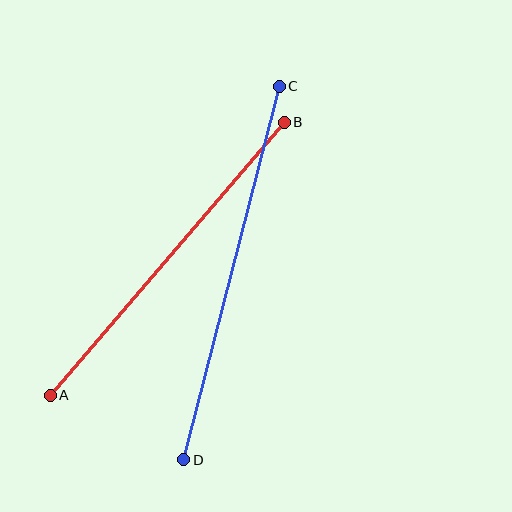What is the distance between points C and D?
The distance is approximately 385 pixels.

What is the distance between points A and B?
The distance is approximately 360 pixels.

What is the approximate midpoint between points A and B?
The midpoint is at approximately (167, 259) pixels.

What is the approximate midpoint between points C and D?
The midpoint is at approximately (231, 273) pixels.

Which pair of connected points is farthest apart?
Points C and D are farthest apart.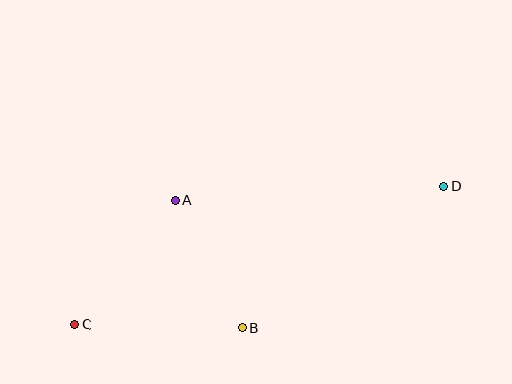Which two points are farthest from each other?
Points C and D are farthest from each other.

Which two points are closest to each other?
Points A and B are closest to each other.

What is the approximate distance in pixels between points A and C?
The distance between A and C is approximately 160 pixels.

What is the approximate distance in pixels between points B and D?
The distance between B and D is approximately 247 pixels.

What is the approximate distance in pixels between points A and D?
The distance between A and D is approximately 269 pixels.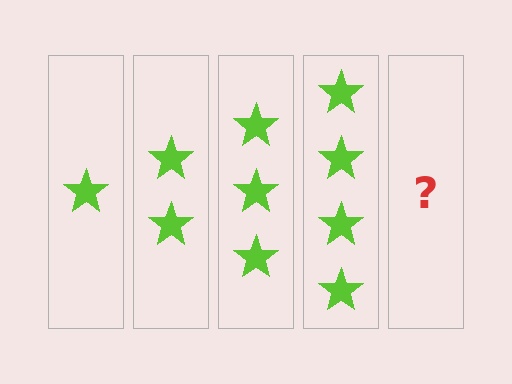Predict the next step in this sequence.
The next step is 5 stars.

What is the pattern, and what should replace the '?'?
The pattern is that each step adds one more star. The '?' should be 5 stars.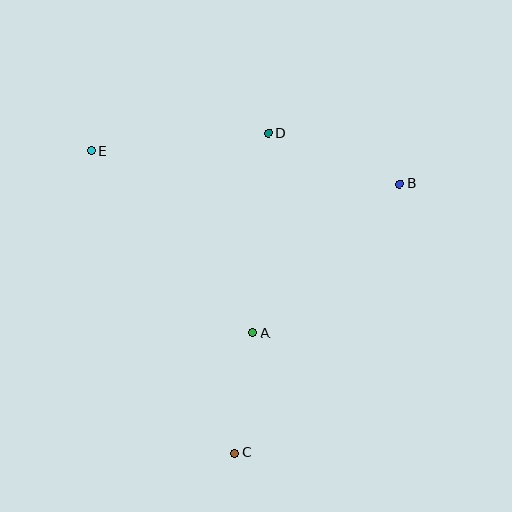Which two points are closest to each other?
Points A and C are closest to each other.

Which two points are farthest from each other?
Points C and E are farthest from each other.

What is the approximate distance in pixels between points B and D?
The distance between B and D is approximately 140 pixels.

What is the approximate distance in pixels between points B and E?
The distance between B and E is approximately 311 pixels.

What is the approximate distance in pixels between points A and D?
The distance between A and D is approximately 200 pixels.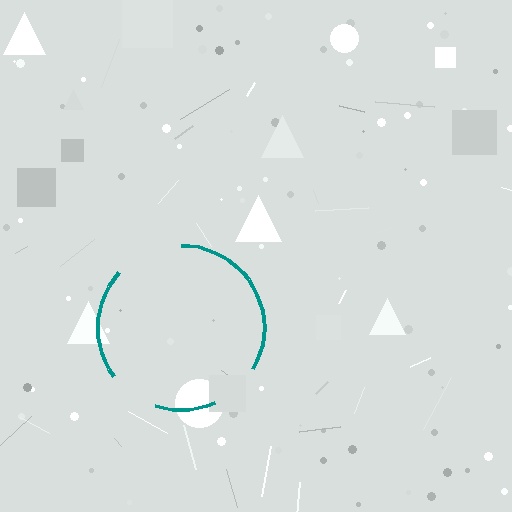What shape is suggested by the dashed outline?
The dashed outline suggests a circle.